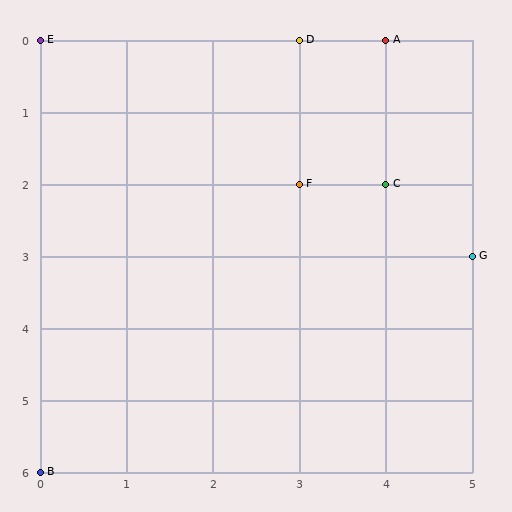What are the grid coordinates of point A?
Point A is at grid coordinates (4, 0).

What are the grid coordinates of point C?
Point C is at grid coordinates (4, 2).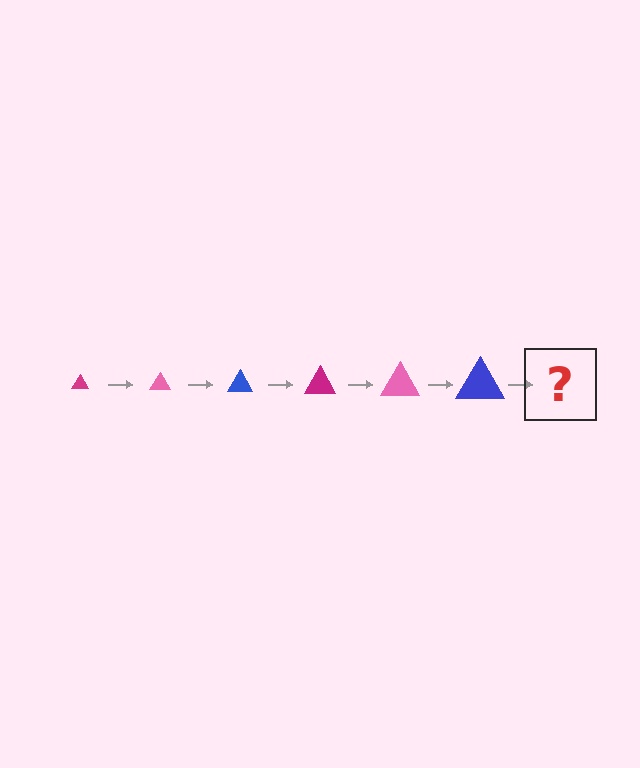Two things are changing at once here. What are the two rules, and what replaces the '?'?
The two rules are that the triangle grows larger each step and the color cycles through magenta, pink, and blue. The '?' should be a magenta triangle, larger than the previous one.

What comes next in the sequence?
The next element should be a magenta triangle, larger than the previous one.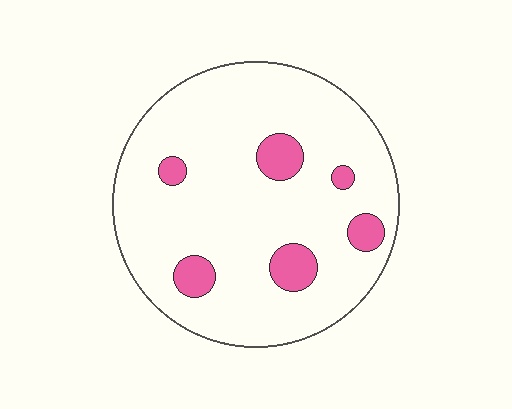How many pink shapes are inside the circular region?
6.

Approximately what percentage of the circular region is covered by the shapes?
Approximately 10%.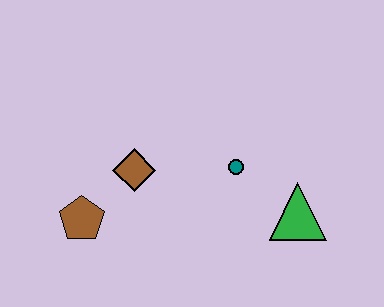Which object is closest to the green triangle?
The teal circle is closest to the green triangle.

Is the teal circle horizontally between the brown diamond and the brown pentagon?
No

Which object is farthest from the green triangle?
The brown pentagon is farthest from the green triangle.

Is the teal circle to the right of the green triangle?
No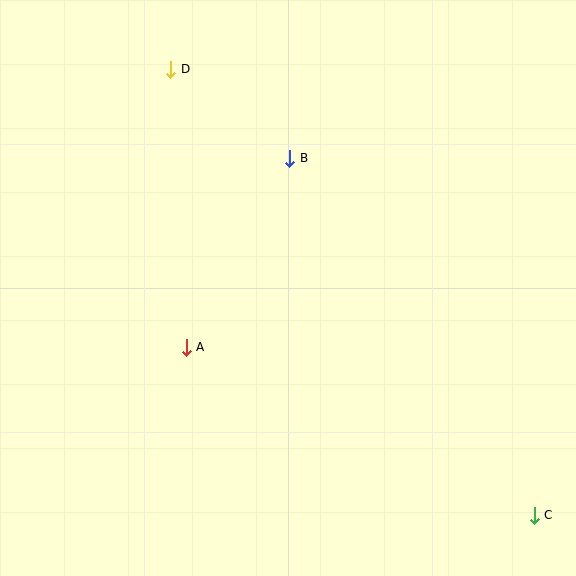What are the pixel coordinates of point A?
Point A is at (186, 347).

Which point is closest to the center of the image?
Point A at (186, 347) is closest to the center.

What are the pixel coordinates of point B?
Point B is at (290, 158).